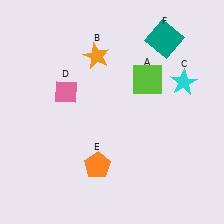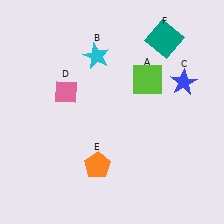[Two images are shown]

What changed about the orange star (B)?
In Image 1, B is orange. In Image 2, it changed to cyan.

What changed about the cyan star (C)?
In Image 1, C is cyan. In Image 2, it changed to blue.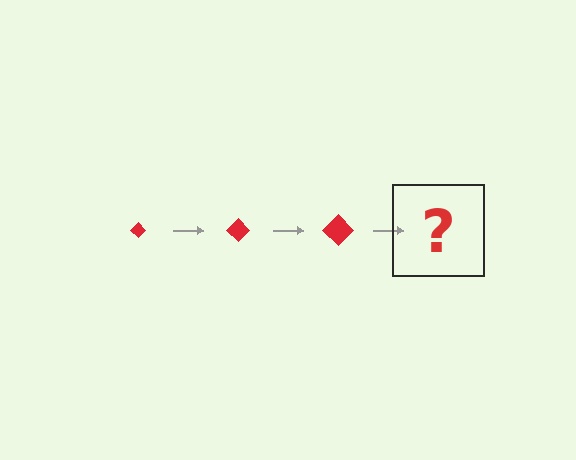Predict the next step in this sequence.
The next step is a red diamond, larger than the previous one.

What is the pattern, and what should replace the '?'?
The pattern is that the diamond gets progressively larger each step. The '?' should be a red diamond, larger than the previous one.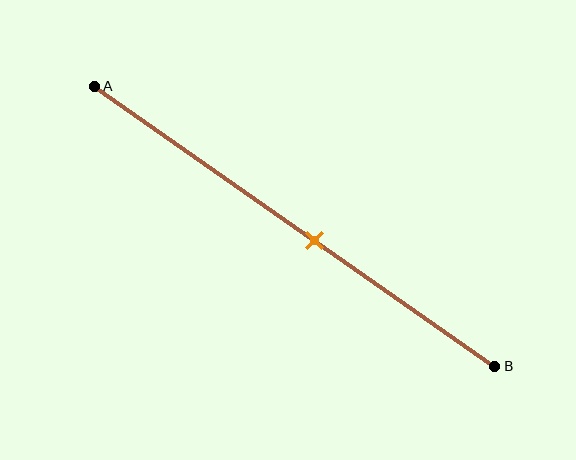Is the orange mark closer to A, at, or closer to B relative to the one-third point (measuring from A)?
The orange mark is closer to point B than the one-third point of segment AB.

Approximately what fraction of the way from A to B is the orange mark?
The orange mark is approximately 55% of the way from A to B.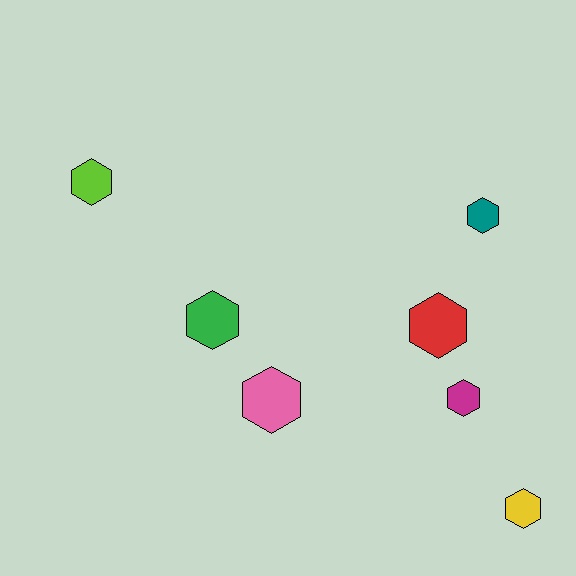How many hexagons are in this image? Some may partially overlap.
There are 7 hexagons.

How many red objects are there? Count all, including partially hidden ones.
There is 1 red object.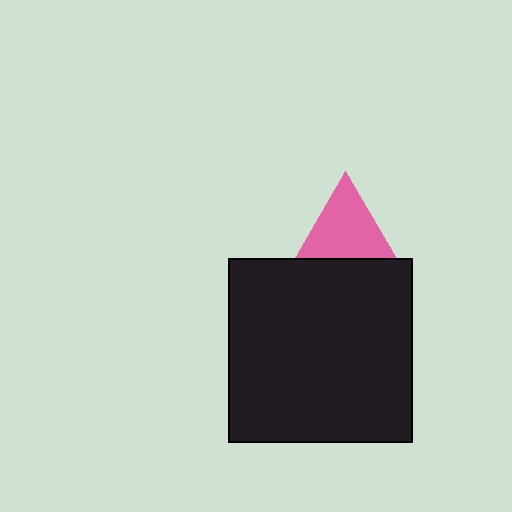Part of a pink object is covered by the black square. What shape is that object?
It is a triangle.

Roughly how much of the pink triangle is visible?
About half of it is visible (roughly 59%).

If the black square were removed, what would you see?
You would see the complete pink triangle.